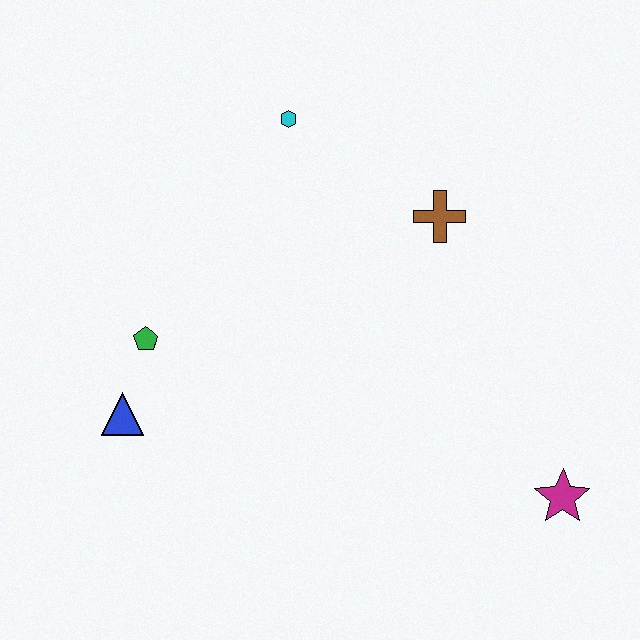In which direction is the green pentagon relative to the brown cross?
The green pentagon is to the left of the brown cross.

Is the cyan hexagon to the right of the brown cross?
No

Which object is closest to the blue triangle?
The green pentagon is closest to the blue triangle.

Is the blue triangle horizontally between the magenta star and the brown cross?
No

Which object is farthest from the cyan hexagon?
The magenta star is farthest from the cyan hexagon.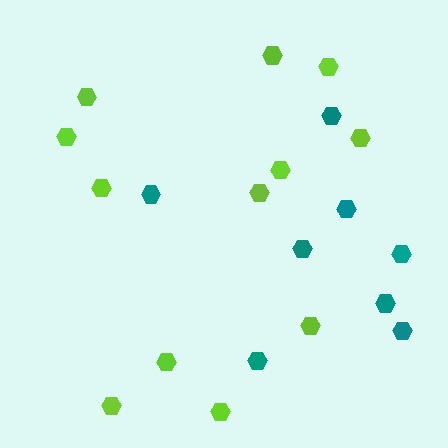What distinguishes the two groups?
There are 2 groups: one group of lime hexagons (12) and one group of teal hexagons (8).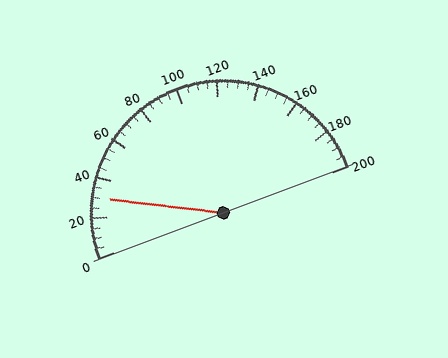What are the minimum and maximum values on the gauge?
The gauge ranges from 0 to 200.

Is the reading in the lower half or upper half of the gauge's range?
The reading is in the lower half of the range (0 to 200).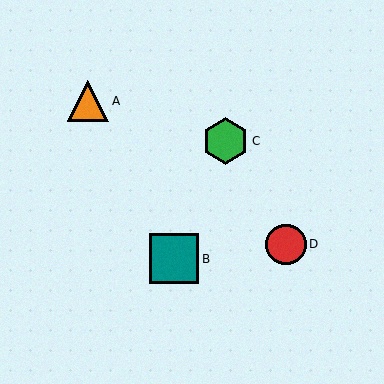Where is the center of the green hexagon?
The center of the green hexagon is at (226, 141).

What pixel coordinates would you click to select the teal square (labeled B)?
Click at (174, 259) to select the teal square B.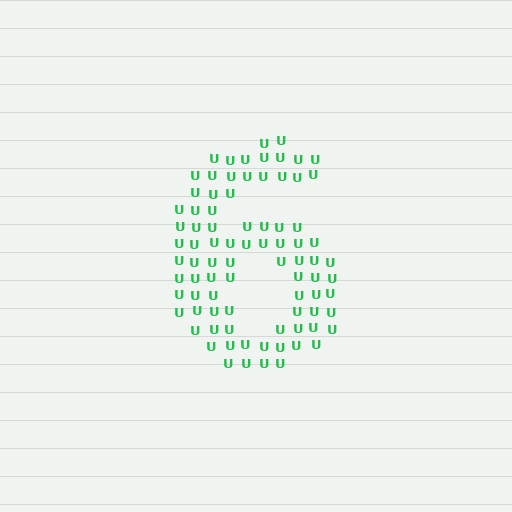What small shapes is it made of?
It is made of small letter U's.